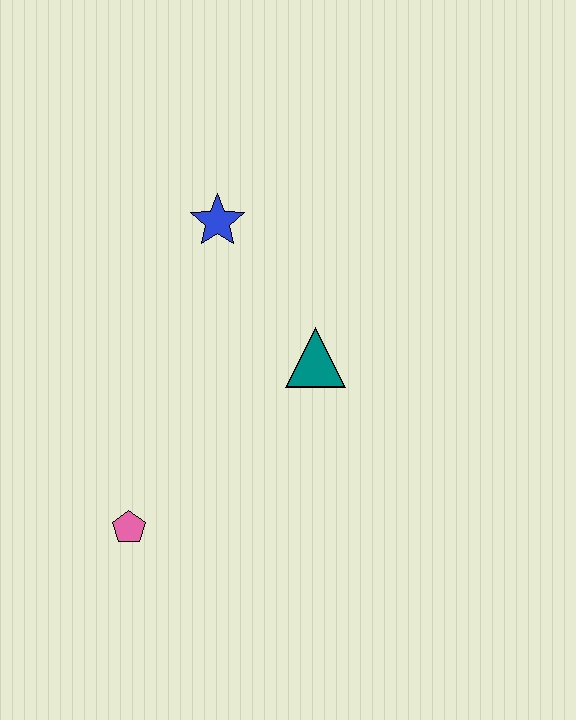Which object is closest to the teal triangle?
The blue star is closest to the teal triangle.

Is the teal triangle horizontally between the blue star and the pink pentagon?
No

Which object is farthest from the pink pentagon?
The blue star is farthest from the pink pentagon.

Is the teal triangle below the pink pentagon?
No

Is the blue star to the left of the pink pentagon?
No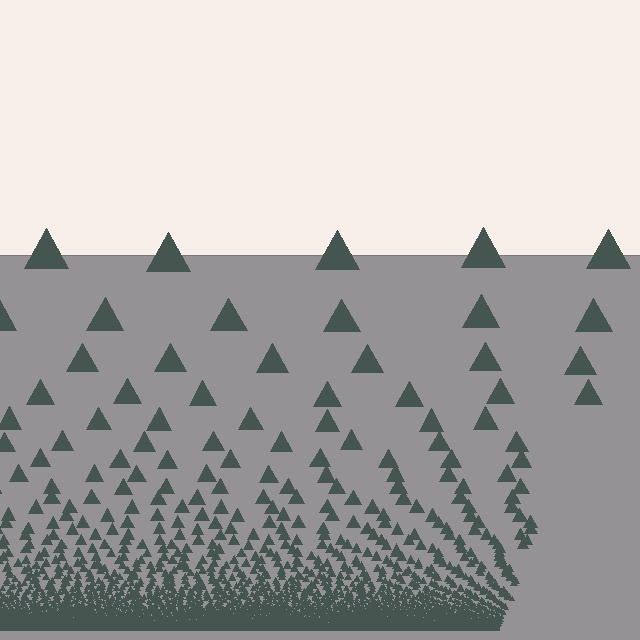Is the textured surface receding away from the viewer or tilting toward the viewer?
The surface appears to tilt toward the viewer. Texture elements get larger and sparser toward the top.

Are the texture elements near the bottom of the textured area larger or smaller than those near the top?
Smaller. The gradient is inverted — elements near the bottom are smaller and denser.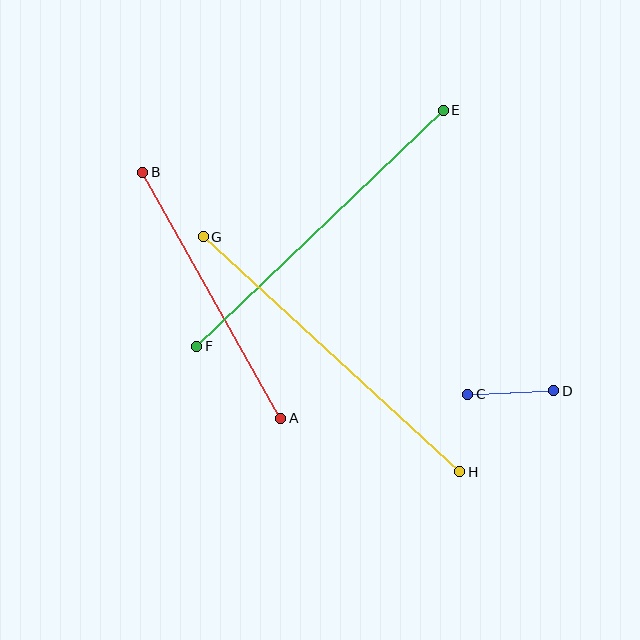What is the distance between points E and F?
The distance is approximately 341 pixels.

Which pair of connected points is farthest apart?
Points G and H are farthest apart.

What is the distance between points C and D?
The distance is approximately 86 pixels.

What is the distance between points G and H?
The distance is approximately 348 pixels.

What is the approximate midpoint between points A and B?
The midpoint is at approximately (212, 295) pixels.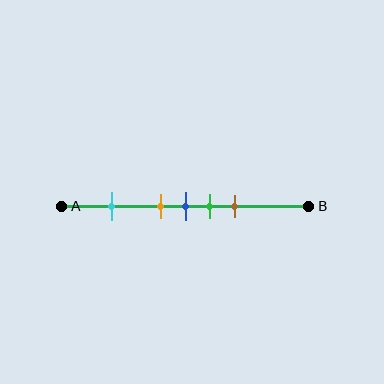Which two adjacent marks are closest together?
The orange and blue marks are the closest adjacent pair.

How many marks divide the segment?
There are 5 marks dividing the segment.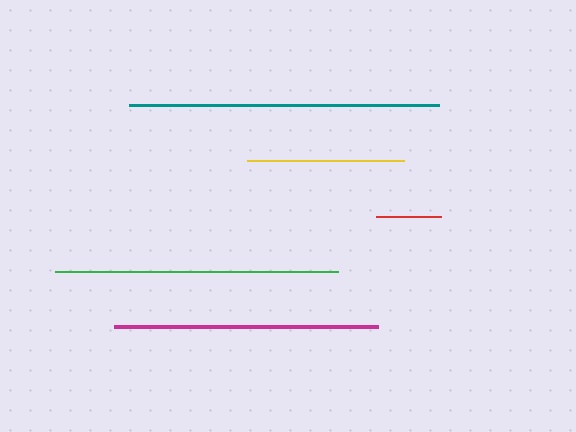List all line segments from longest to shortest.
From longest to shortest: teal, green, magenta, yellow, red.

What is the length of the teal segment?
The teal segment is approximately 310 pixels long.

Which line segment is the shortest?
The red line is the shortest at approximately 65 pixels.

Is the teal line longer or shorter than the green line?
The teal line is longer than the green line.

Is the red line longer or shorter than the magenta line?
The magenta line is longer than the red line.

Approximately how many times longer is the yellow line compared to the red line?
The yellow line is approximately 2.4 times the length of the red line.